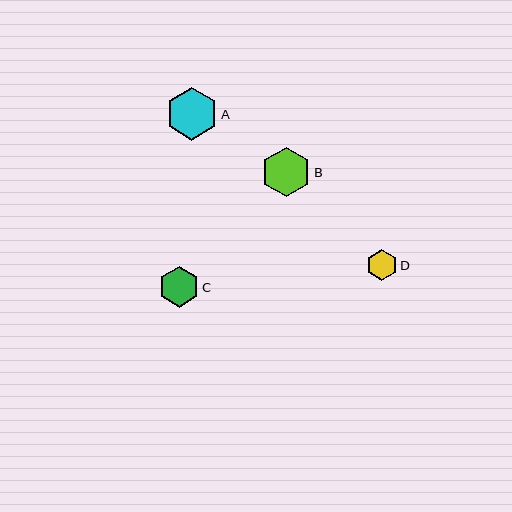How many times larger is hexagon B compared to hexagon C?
Hexagon B is approximately 1.2 times the size of hexagon C.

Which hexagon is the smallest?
Hexagon D is the smallest with a size of approximately 31 pixels.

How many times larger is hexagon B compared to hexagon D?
Hexagon B is approximately 1.6 times the size of hexagon D.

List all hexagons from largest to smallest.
From largest to smallest: A, B, C, D.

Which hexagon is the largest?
Hexagon A is the largest with a size of approximately 52 pixels.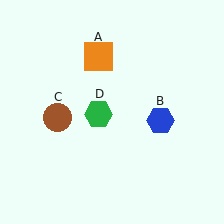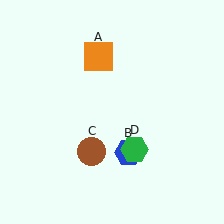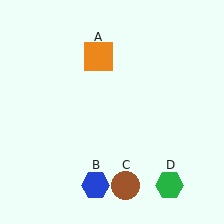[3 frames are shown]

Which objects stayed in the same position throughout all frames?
Orange square (object A) remained stationary.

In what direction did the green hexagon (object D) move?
The green hexagon (object D) moved down and to the right.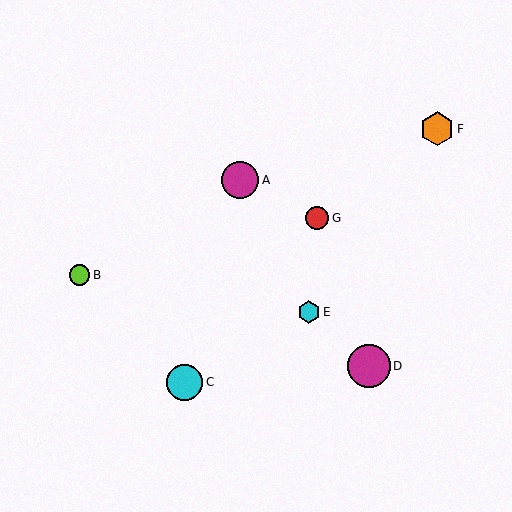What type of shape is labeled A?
Shape A is a magenta circle.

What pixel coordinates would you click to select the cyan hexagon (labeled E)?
Click at (309, 312) to select the cyan hexagon E.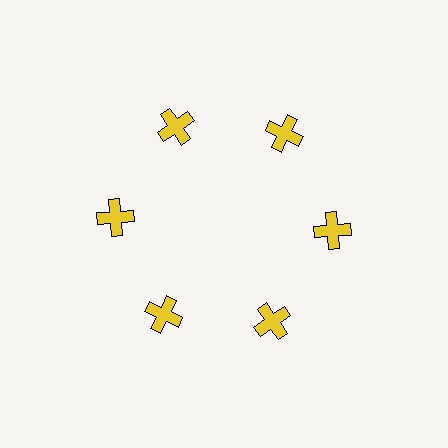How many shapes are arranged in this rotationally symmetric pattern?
There are 6 shapes, arranged in 6 groups of 1.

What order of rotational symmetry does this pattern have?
This pattern has 6-fold rotational symmetry.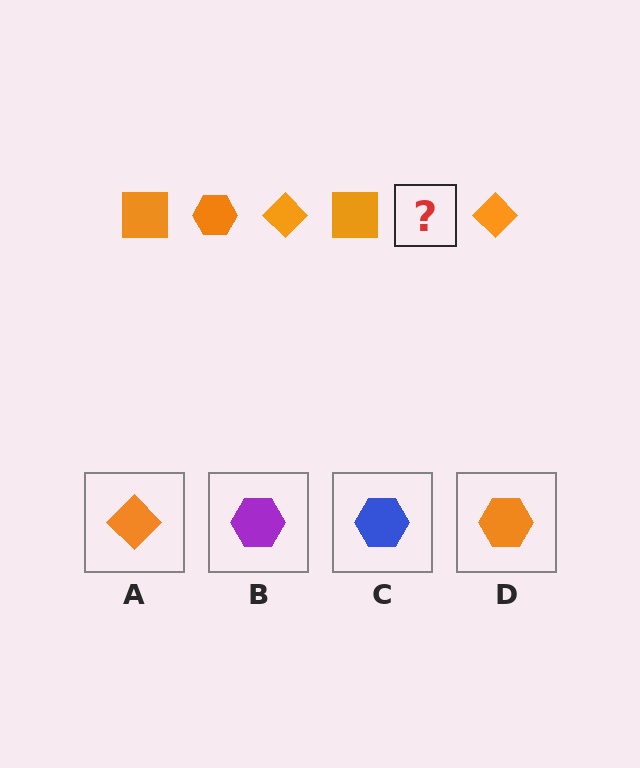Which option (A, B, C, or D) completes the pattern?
D.